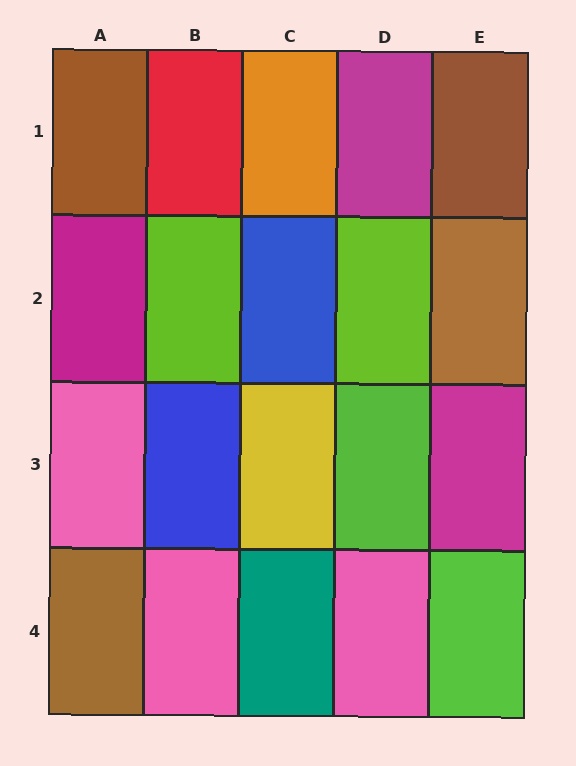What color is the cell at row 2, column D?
Lime.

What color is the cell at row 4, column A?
Brown.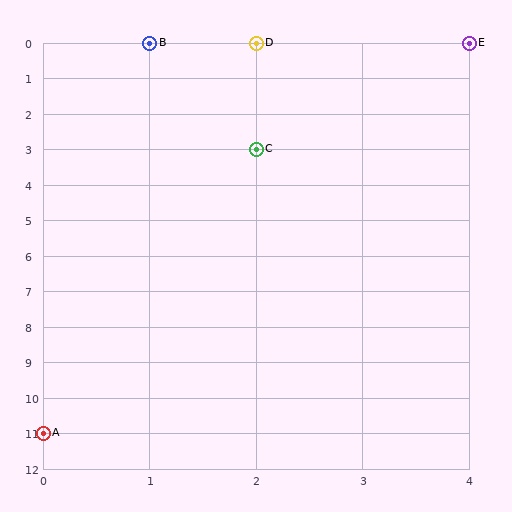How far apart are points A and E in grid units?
Points A and E are 4 columns and 11 rows apart (about 11.7 grid units diagonally).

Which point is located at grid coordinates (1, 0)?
Point B is at (1, 0).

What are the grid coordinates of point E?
Point E is at grid coordinates (4, 0).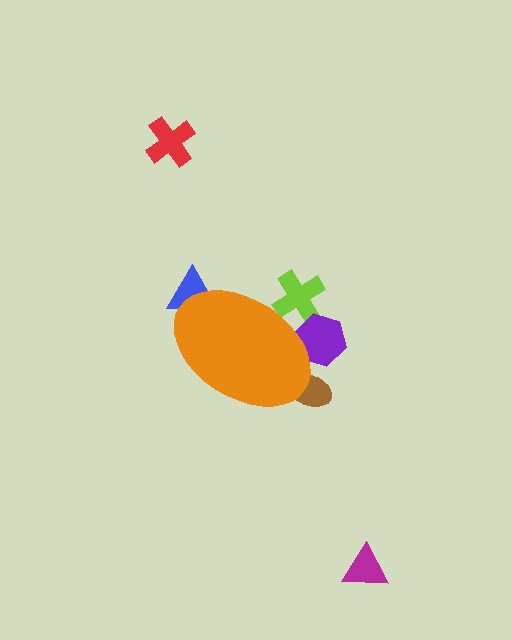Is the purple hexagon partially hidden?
Yes, the purple hexagon is partially hidden behind the orange ellipse.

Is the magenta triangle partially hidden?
No, the magenta triangle is fully visible.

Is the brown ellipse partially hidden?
Yes, the brown ellipse is partially hidden behind the orange ellipse.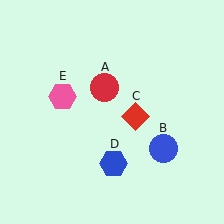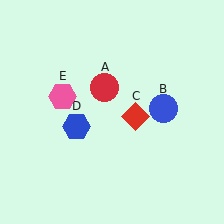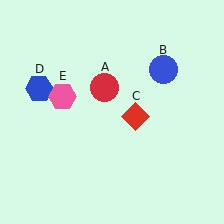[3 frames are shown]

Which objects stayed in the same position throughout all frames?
Red circle (object A) and red diamond (object C) and pink hexagon (object E) remained stationary.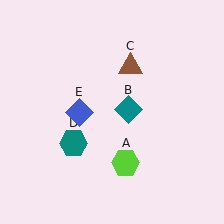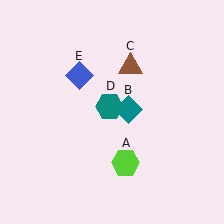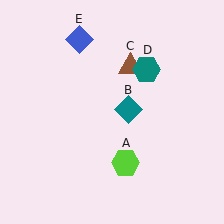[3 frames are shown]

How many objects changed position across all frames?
2 objects changed position: teal hexagon (object D), blue diamond (object E).